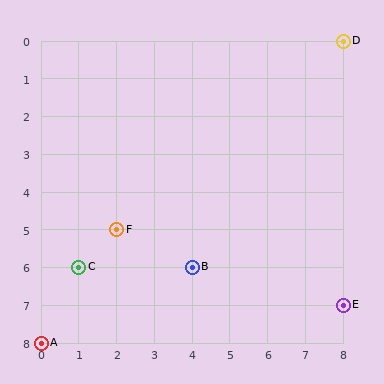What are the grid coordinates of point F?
Point F is at grid coordinates (2, 5).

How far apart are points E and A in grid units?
Points E and A are 8 columns and 1 row apart (about 8.1 grid units diagonally).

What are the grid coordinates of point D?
Point D is at grid coordinates (8, 0).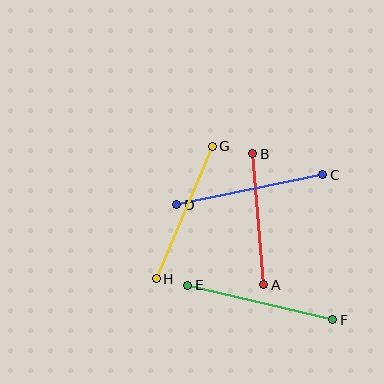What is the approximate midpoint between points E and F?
The midpoint is at approximately (260, 302) pixels.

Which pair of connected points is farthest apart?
Points C and D are farthest apart.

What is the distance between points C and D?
The distance is approximately 149 pixels.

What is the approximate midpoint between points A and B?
The midpoint is at approximately (258, 219) pixels.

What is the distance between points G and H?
The distance is approximately 144 pixels.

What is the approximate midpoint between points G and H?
The midpoint is at approximately (184, 212) pixels.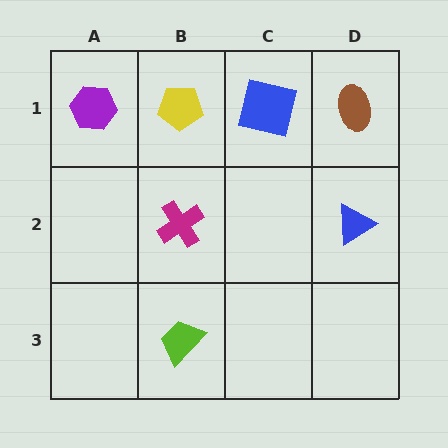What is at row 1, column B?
A yellow pentagon.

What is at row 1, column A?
A purple hexagon.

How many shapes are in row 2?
2 shapes.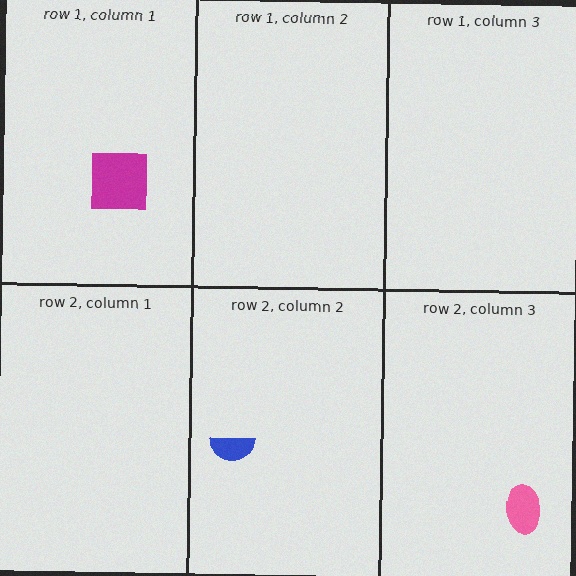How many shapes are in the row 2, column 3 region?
1.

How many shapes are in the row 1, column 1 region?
1.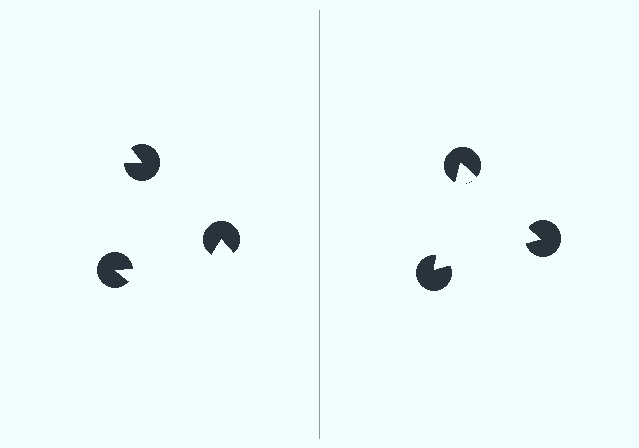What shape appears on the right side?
An illusory triangle.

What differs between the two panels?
The pac-man discs are positioned identically on both sides; only the wedge orientations differ. On the right they align to a triangle; on the left they are misaligned.